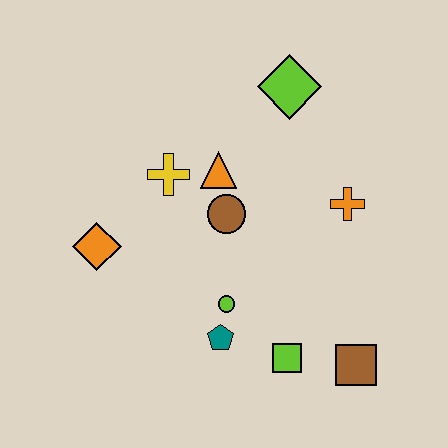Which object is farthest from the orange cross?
The orange diamond is farthest from the orange cross.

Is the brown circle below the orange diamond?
No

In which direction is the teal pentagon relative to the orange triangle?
The teal pentagon is below the orange triangle.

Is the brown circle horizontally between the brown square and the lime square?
No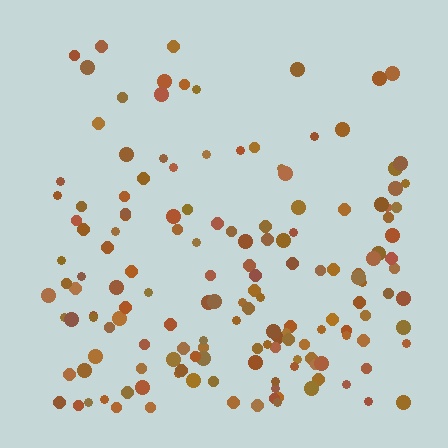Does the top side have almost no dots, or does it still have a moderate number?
Still a moderate number, just noticeably fewer than the bottom.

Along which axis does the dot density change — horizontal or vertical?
Vertical.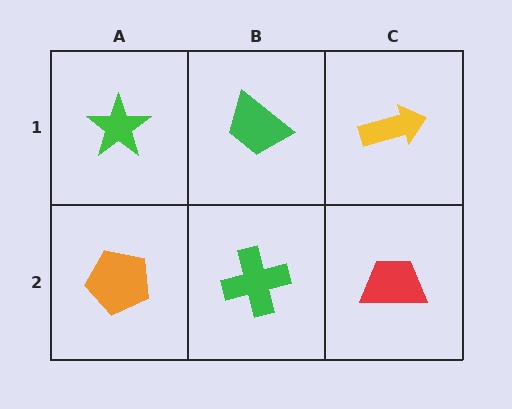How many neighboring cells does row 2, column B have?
3.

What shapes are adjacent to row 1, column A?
An orange pentagon (row 2, column A), a green trapezoid (row 1, column B).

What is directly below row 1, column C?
A red trapezoid.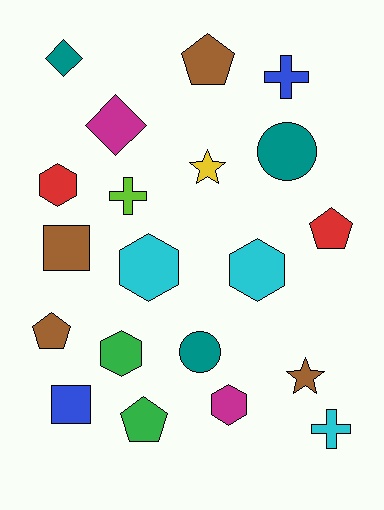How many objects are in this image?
There are 20 objects.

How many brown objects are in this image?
There are 4 brown objects.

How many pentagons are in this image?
There are 4 pentagons.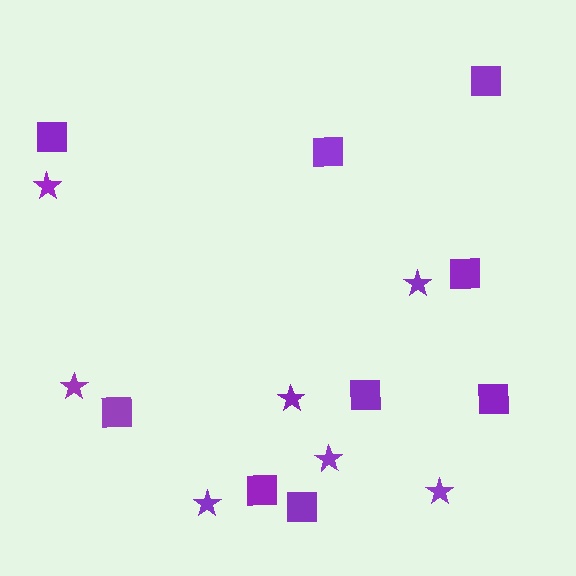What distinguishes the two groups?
There are 2 groups: one group of squares (9) and one group of stars (7).